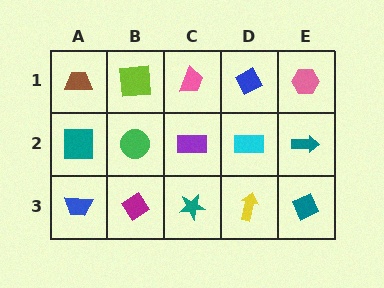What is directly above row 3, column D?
A cyan rectangle.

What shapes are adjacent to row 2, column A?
A brown trapezoid (row 1, column A), a blue trapezoid (row 3, column A), a green circle (row 2, column B).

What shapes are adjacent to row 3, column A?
A teal square (row 2, column A), a magenta diamond (row 3, column B).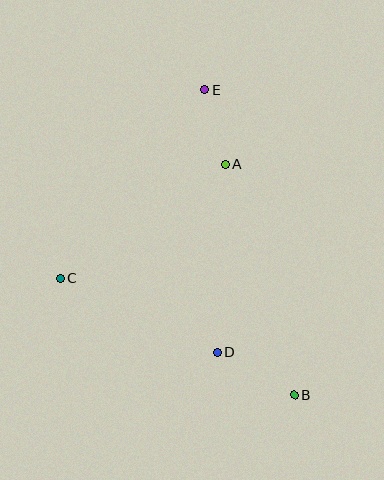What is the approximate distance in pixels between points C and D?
The distance between C and D is approximately 174 pixels.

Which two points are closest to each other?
Points A and E are closest to each other.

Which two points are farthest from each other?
Points B and E are farthest from each other.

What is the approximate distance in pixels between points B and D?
The distance between B and D is approximately 88 pixels.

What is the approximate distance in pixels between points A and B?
The distance between A and B is approximately 240 pixels.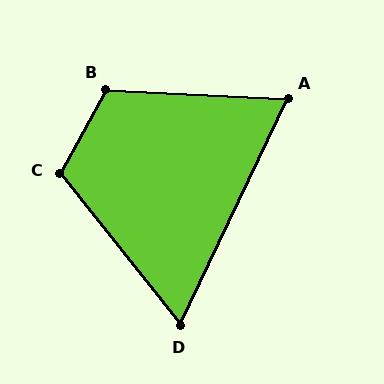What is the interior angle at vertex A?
Approximately 67 degrees (acute).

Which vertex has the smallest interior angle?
D, at approximately 64 degrees.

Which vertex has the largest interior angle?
B, at approximately 116 degrees.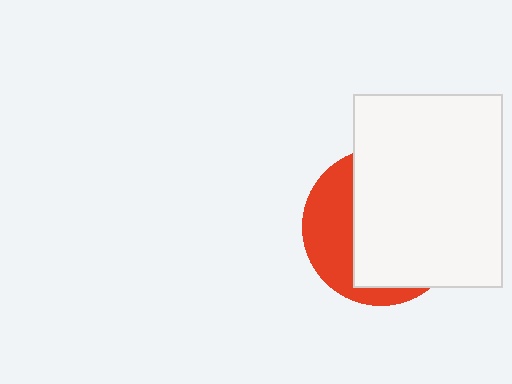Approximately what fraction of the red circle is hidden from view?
Roughly 66% of the red circle is hidden behind the white rectangle.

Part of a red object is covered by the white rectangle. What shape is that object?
It is a circle.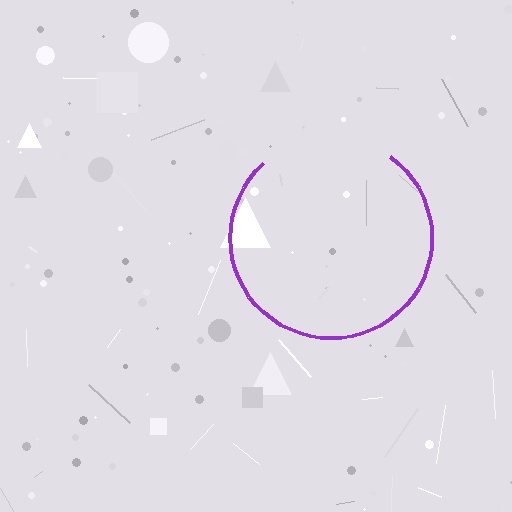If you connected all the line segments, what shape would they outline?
They would outline a circle.